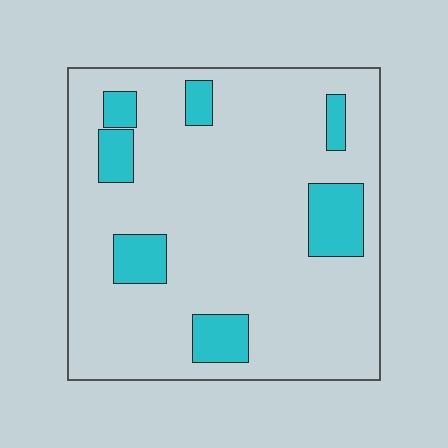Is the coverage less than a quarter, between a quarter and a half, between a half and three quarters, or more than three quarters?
Less than a quarter.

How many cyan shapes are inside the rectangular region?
7.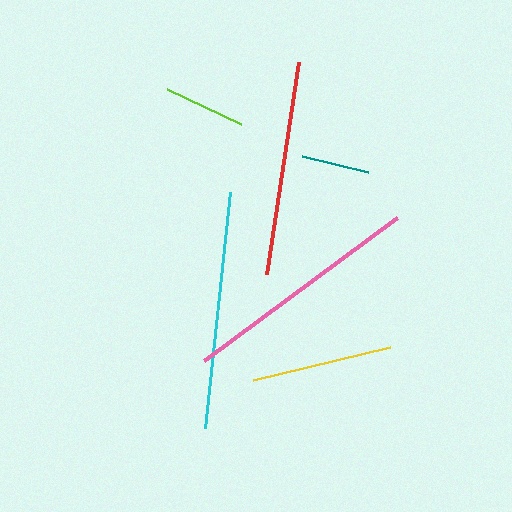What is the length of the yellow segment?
The yellow segment is approximately 140 pixels long.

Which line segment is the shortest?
The teal line is the shortest at approximately 67 pixels.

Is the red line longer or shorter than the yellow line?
The red line is longer than the yellow line.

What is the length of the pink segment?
The pink segment is approximately 241 pixels long.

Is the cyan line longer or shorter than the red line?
The cyan line is longer than the red line.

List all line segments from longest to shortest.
From longest to shortest: pink, cyan, red, yellow, lime, teal.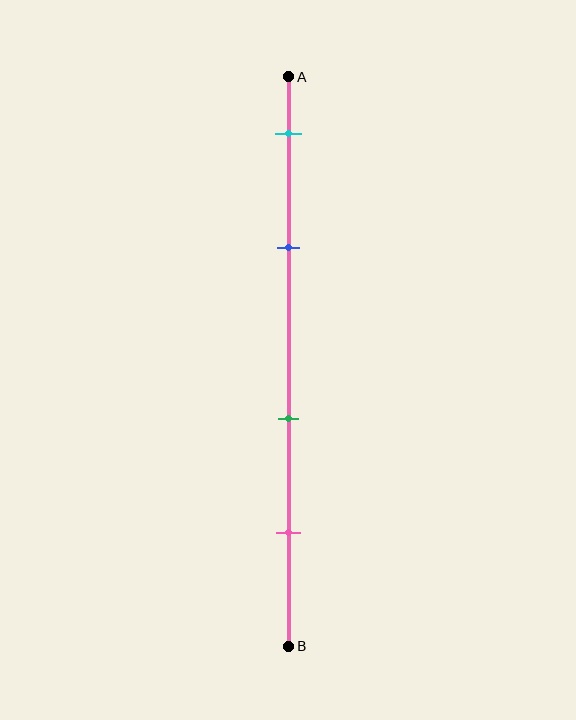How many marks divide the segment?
There are 4 marks dividing the segment.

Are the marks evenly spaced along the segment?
No, the marks are not evenly spaced.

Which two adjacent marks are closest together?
The cyan and blue marks are the closest adjacent pair.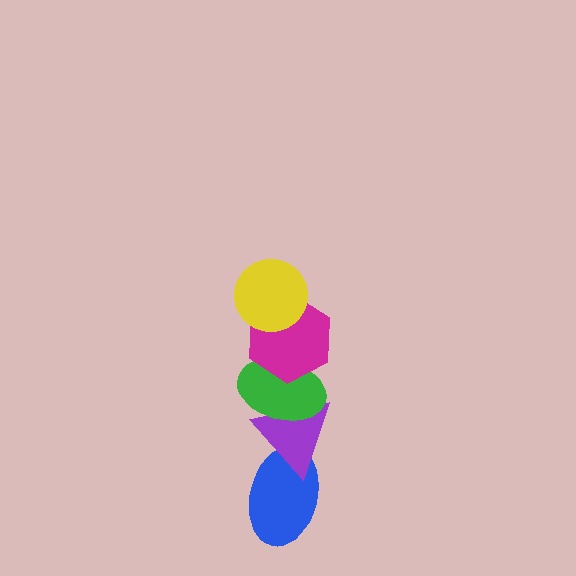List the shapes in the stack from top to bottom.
From top to bottom: the yellow circle, the magenta hexagon, the green ellipse, the purple triangle, the blue ellipse.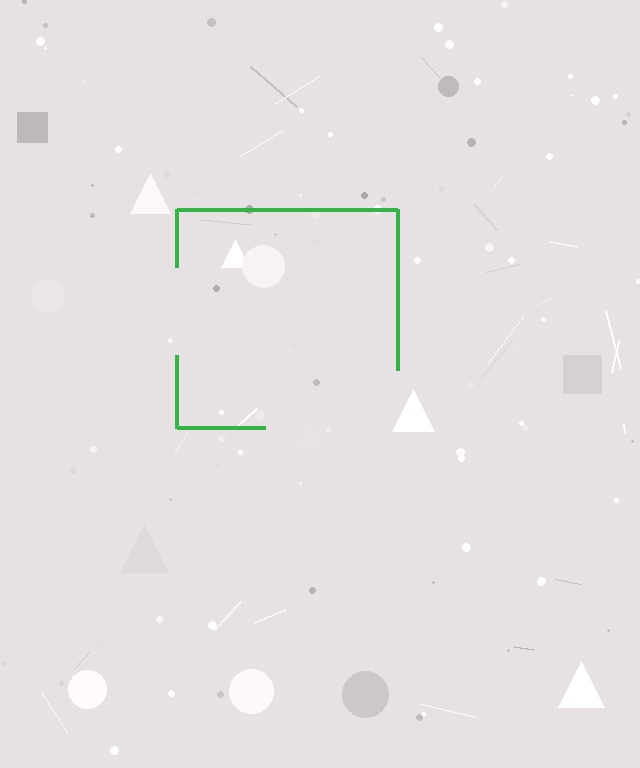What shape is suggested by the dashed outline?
The dashed outline suggests a square.